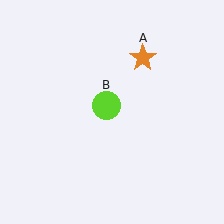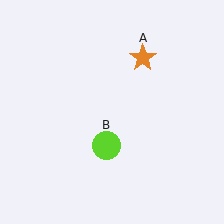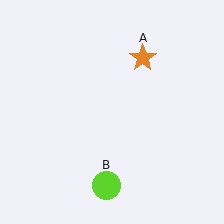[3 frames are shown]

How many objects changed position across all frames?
1 object changed position: lime circle (object B).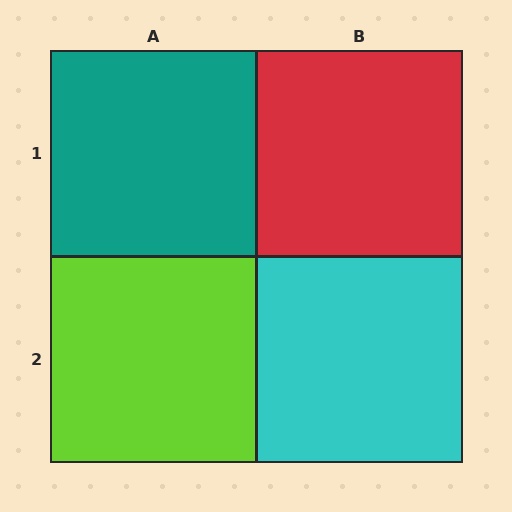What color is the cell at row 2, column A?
Lime.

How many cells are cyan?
1 cell is cyan.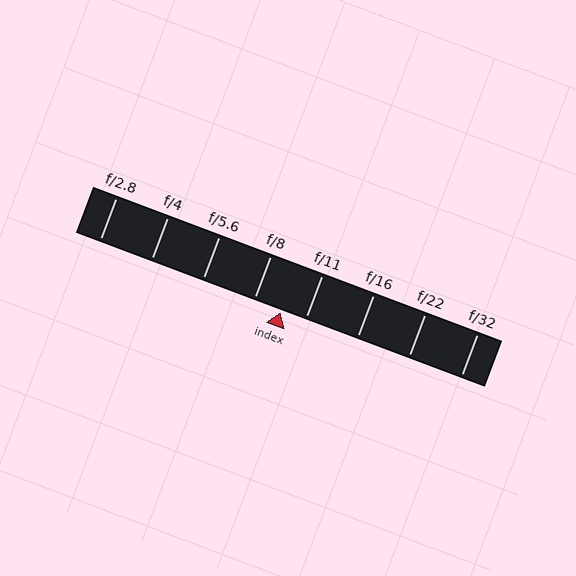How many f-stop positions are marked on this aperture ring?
There are 8 f-stop positions marked.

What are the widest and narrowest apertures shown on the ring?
The widest aperture shown is f/2.8 and the narrowest is f/32.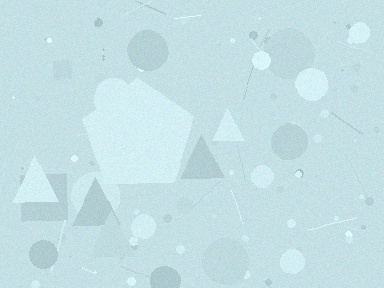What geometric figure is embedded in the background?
A pentagon is embedded in the background.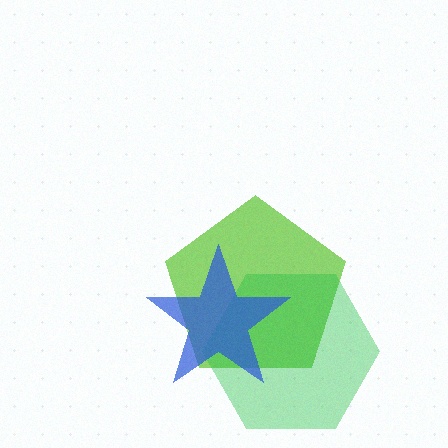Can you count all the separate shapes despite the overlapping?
Yes, there are 3 separate shapes.